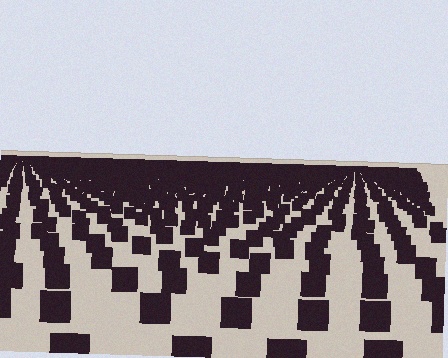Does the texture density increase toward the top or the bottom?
Density increases toward the top.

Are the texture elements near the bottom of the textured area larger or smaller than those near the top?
Larger. Near the bottom, elements are closer to the viewer and appear at a bigger on-screen size.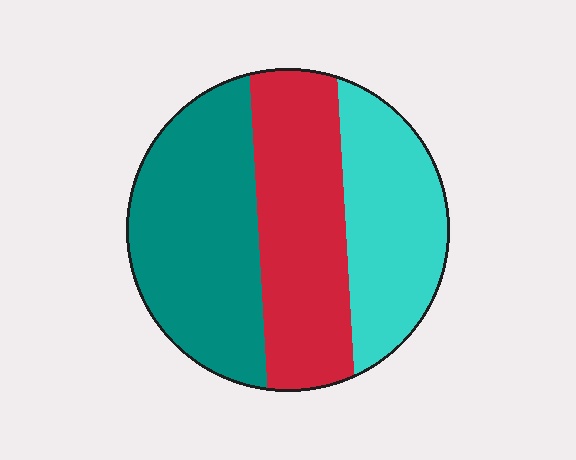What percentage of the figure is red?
Red covers around 35% of the figure.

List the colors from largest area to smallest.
From largest to smallest: teal, red, cyan.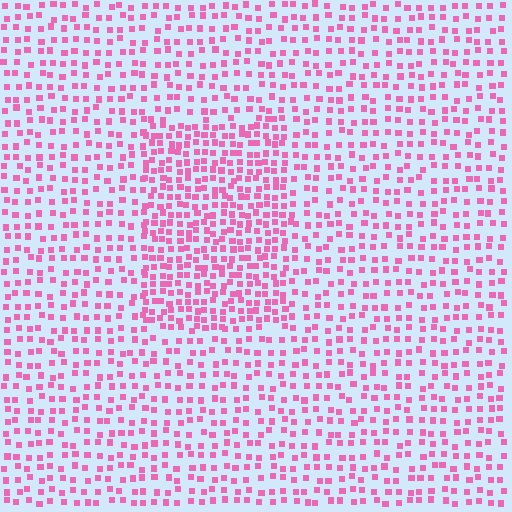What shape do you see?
I see a rectangle.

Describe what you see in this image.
The image contains small pink elements arranged at two different densities. A rectangle-shaped region is visible where the elements are more densely packed than the surrounding area.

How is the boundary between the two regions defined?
The boundary is defined by a change in element density (approximately 1.7x ratio). All elements are the same color, size, and shape.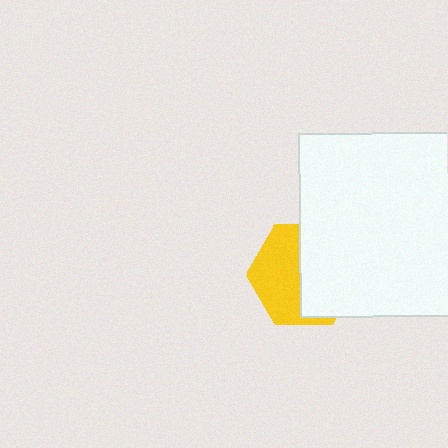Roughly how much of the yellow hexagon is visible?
About half of it is visible (roughly 48%).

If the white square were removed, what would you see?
You would see the complete yellow hexagon.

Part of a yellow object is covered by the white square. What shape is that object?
It is a hexagon.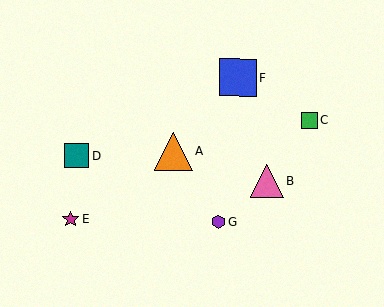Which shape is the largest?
The orange triangle (labeled A) is the largest.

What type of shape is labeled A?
Shape A is an orange triangle.